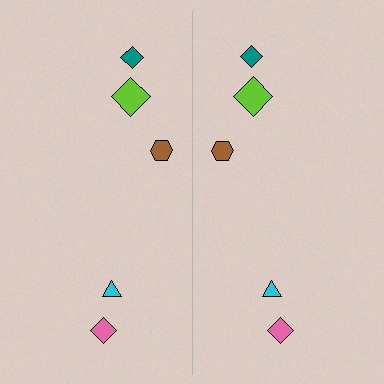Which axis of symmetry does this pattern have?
The pattern has a vertical axis of symmetry running through the center of the image.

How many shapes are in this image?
There are 10 shapes in this image.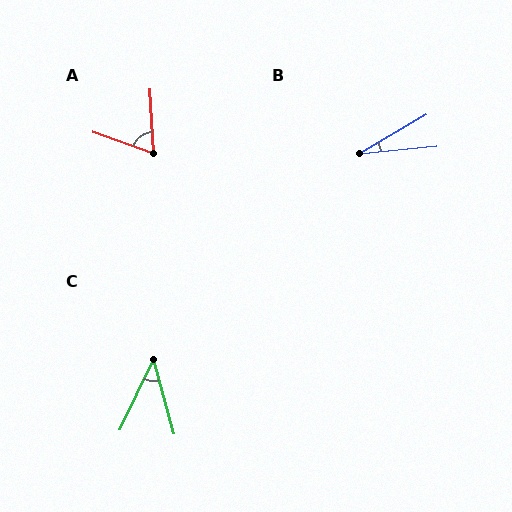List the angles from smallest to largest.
B (25°), C (41°), A (67°).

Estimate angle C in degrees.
Approximately 41 degrees.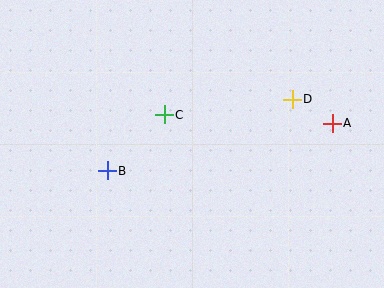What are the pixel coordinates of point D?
Point D is at (292, 99).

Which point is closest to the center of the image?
Point C at (164, 115) is closest to the center.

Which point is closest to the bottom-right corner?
Point A is closest to the bottom-right corner.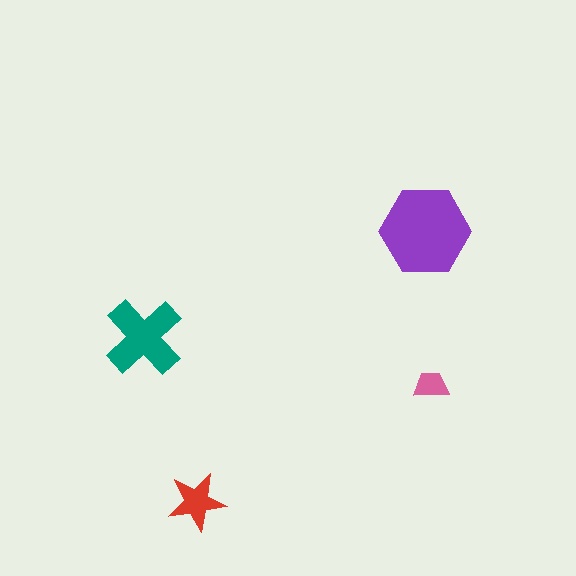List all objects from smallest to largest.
The pink trapezoid, the red star, the teal cross, the purple hexagon.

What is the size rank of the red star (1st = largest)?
3rd.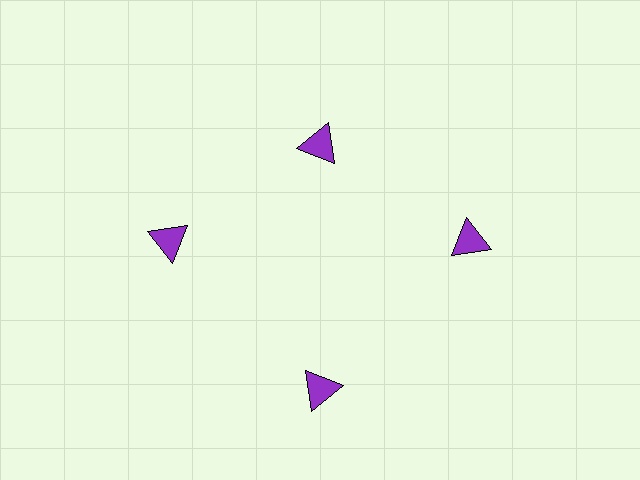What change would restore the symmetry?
The symmetry would be restored by moving it outward, back onto the ring so that all 4 triangles sit at equal angles and equal distance from the center.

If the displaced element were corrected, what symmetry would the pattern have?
It would have 4-fold rotational symmetry — the pattern would map onto itself every 90 degrees.